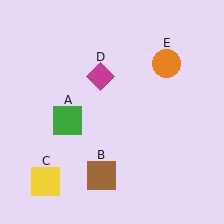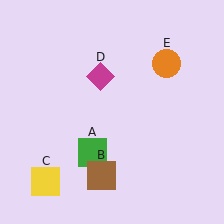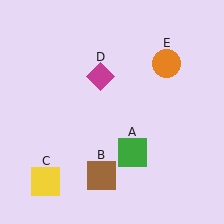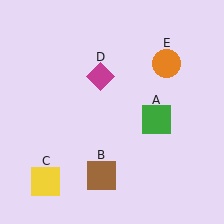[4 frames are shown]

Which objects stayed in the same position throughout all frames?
Brown square (object B) and yellow square (object C) and magenta diamond (object D) and orange circle (object E) remained stationary.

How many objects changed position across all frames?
1 object changed position: green square (object A).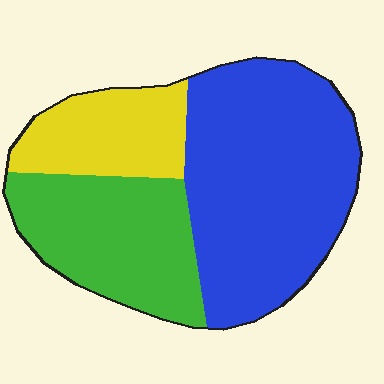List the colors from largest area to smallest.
From largest to smallest: blue, green, yellow.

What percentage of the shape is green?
Green takes up between a sixth and a third of the shape.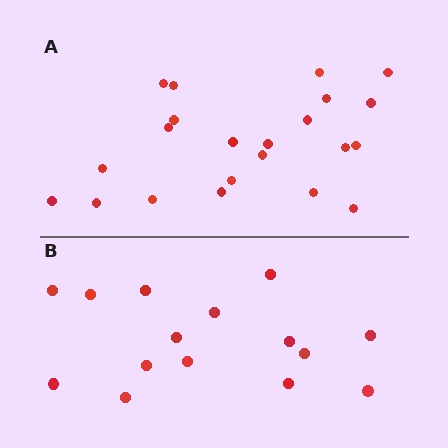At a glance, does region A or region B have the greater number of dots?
Region A (the top region) has more dots.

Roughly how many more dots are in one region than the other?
Region A has roughly 8 or so more dots than region B.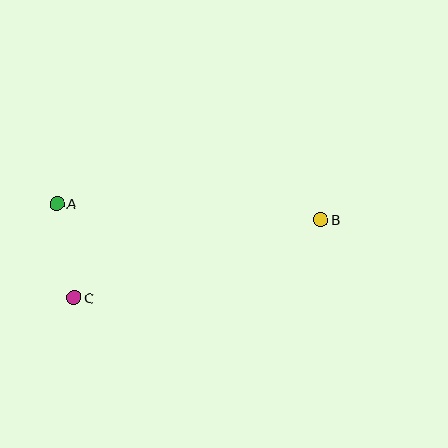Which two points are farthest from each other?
Points A and B are farthest from each other.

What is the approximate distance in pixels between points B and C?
The distance between B and C is approximately 259 pixels.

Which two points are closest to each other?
Points A and C are closest to each other.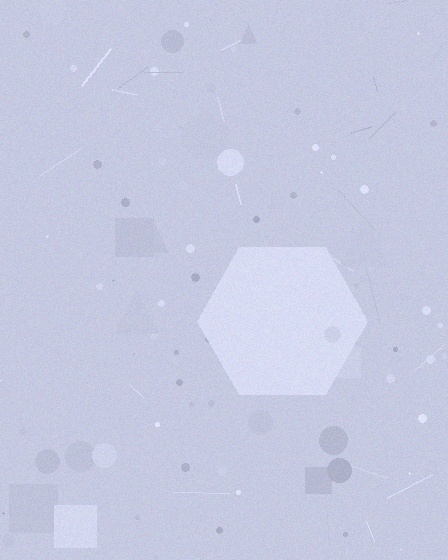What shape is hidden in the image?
A hexagon is hidden in the image.